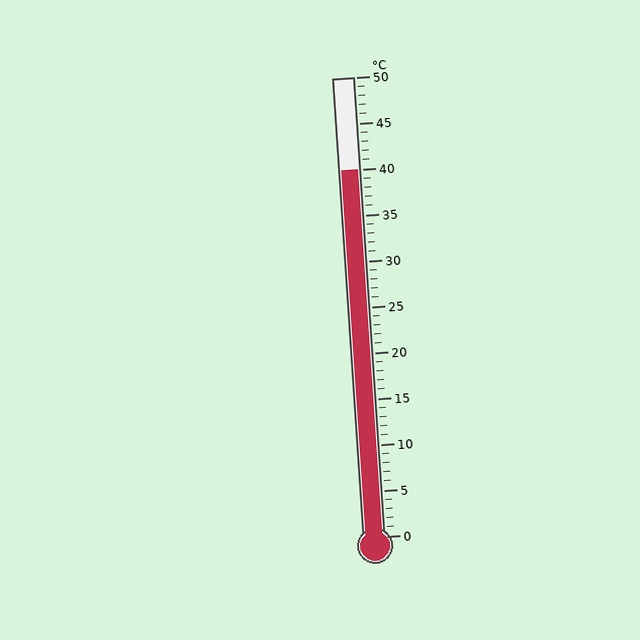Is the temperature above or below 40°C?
The temperature is at 40°C.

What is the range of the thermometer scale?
The thermometer scale ranges from 0°C to 50°C.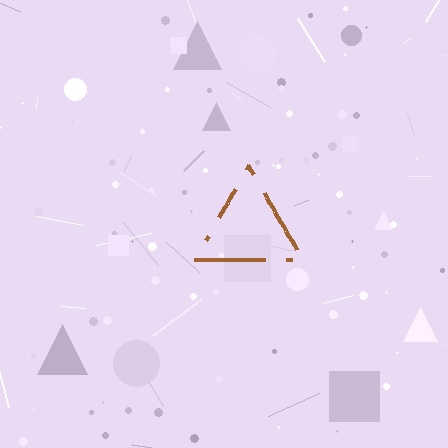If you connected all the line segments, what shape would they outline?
They would outline a triangle.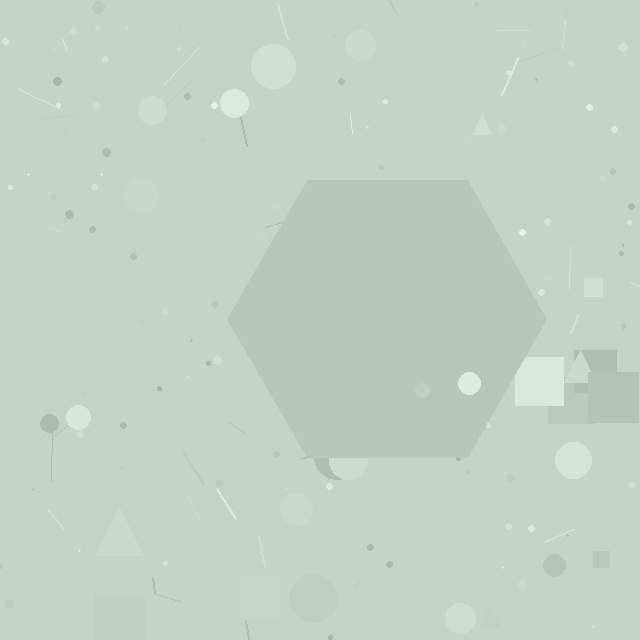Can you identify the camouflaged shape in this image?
The camouflaged shape is a hexagon.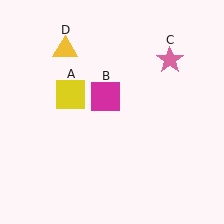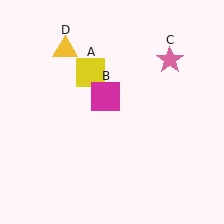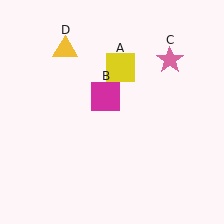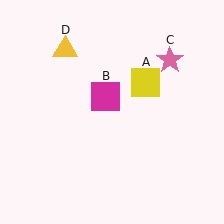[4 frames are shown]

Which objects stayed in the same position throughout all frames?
Magenta square (object B) and pink star (object C) and yellow triangle (object D) remained stationary.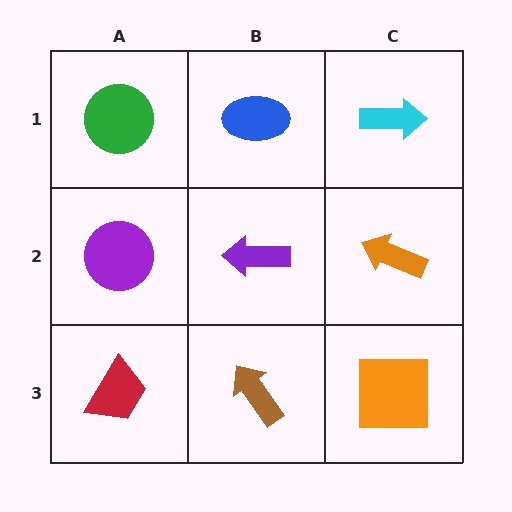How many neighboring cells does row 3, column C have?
2.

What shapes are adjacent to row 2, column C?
A cyan arrow (row 1, column C), an orange square (row 3, column C), a purple arrow (row 2, column B).